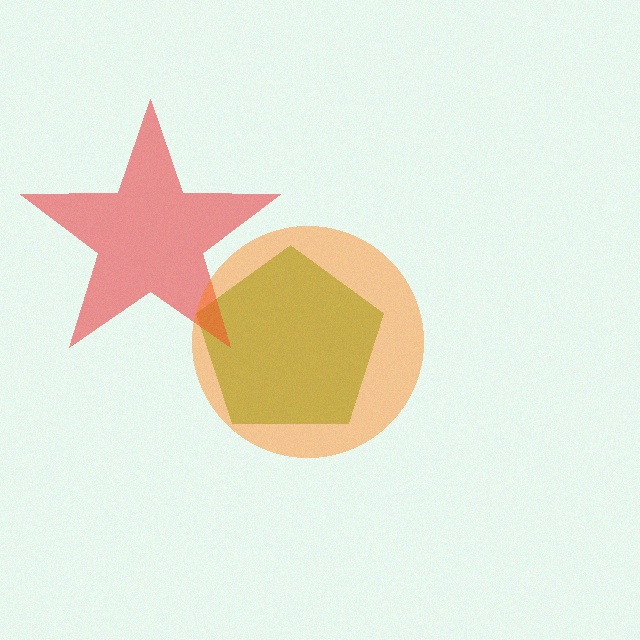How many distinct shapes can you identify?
There are 3 distinct shapes: a lime pentagon, a red star, an orange circle.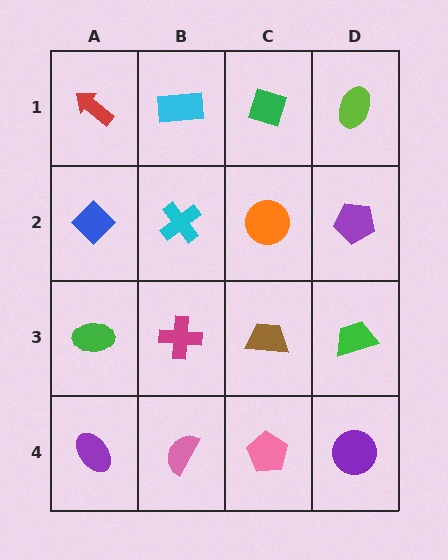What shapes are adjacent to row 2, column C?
A green diamond (row 1, column C), a brown trapezoid (row 3, column C), a cyan cross (row 2, column B), a purple pentagon (row 2, column D).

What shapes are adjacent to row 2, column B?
A cyan rectangle (row 1, column B), a magenta cross (row 3, column B), a blue diamond (row 2, column A), an orange circle (row 2, column C).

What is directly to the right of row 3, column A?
A magenta cross.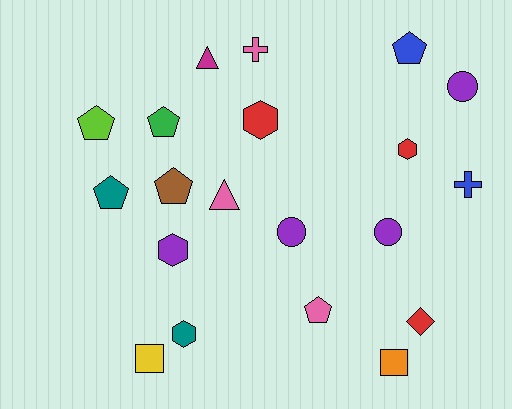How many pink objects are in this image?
There are 3 pink objects.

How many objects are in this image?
There are 20 objects.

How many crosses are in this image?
There are 2 crosses.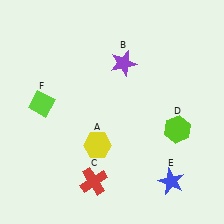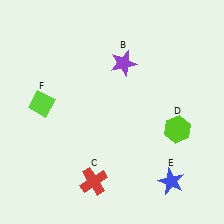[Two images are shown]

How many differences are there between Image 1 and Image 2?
There is 1 difference between the two images.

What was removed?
The yellow hexagon (A) was removed in Image 2.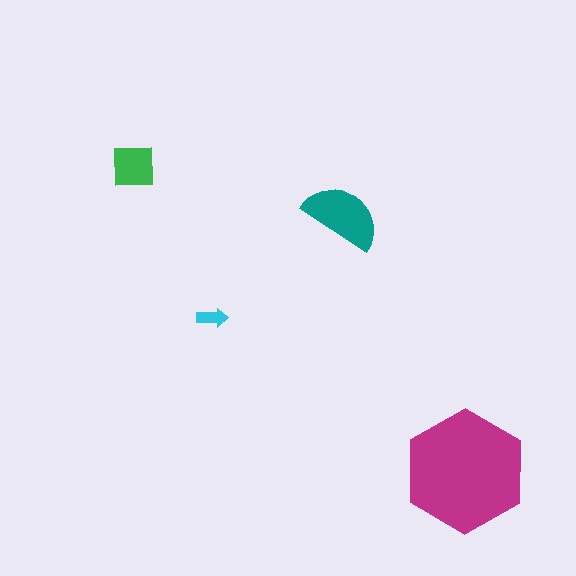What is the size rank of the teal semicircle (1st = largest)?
2nd.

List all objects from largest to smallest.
The magenta hexagon, the teal semicircle, the green square, the cyan arrow.